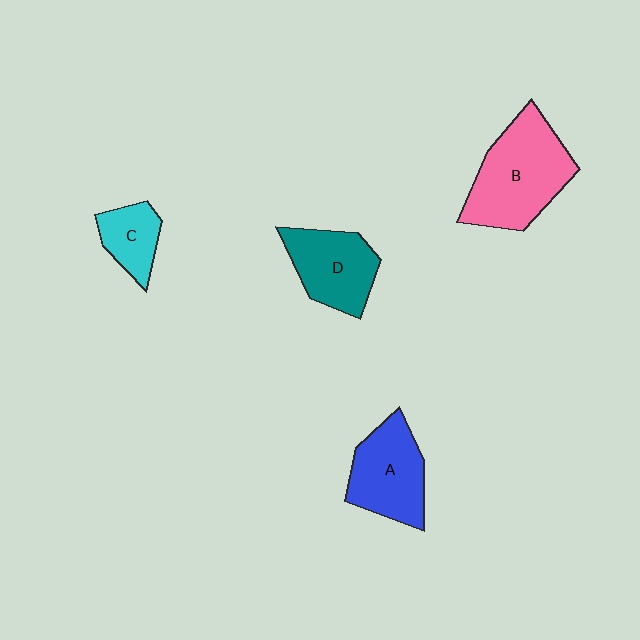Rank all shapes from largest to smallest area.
From largest to smallest: B (pink), A (blue), D (teal), C (cyan).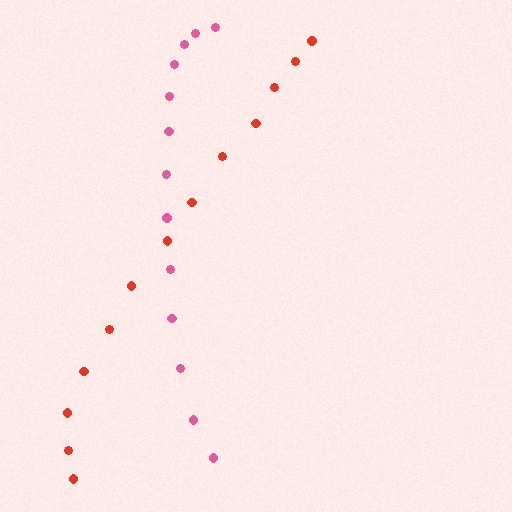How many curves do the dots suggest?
There are 2 distinct paths.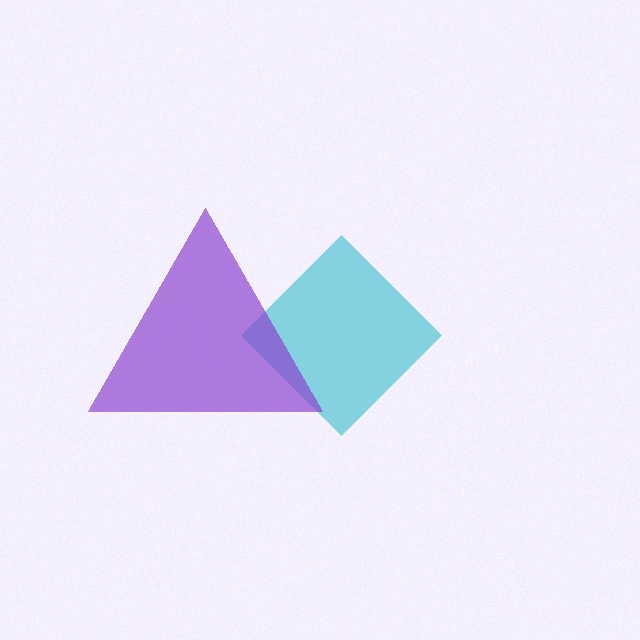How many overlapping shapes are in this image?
There are 2 overlapping shapes in the image.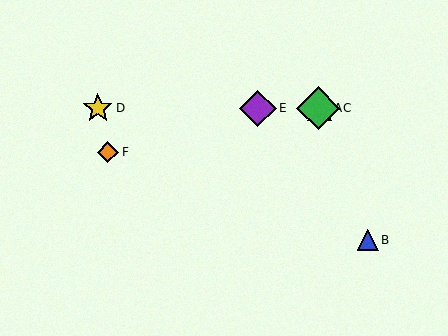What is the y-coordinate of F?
Object F is at y≈152.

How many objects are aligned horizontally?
4 objects (A, C, D, E) are aligned horizontally.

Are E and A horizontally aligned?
Yes, both are at y≈108.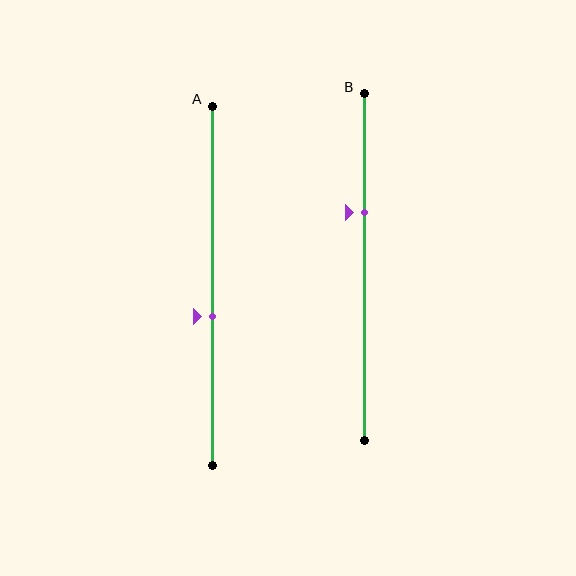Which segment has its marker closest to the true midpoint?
Segment A has its marker closest to the true midpoint.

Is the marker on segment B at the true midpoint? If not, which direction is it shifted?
No, the marker on segment B is shifted upward by about 16% of the segment length.